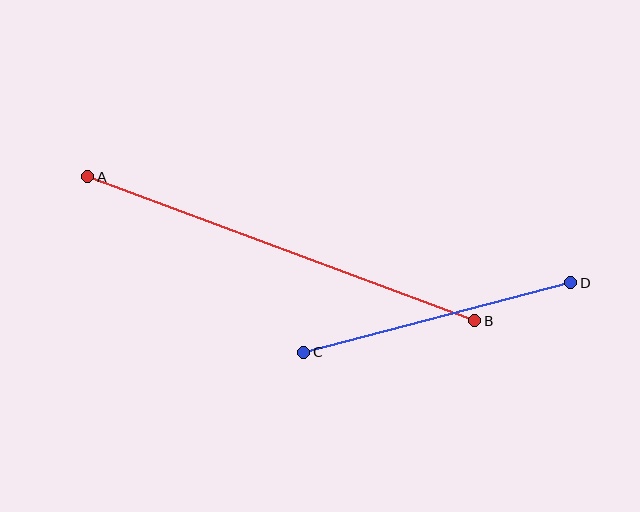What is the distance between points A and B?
The distance is approximately 413 pixels.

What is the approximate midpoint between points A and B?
The midpoint is at approximately (281, 249) pixels.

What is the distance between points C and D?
The distance is approximately 276 pixels.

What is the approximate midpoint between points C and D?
The midpoint is at approximately (437, 318) pixels.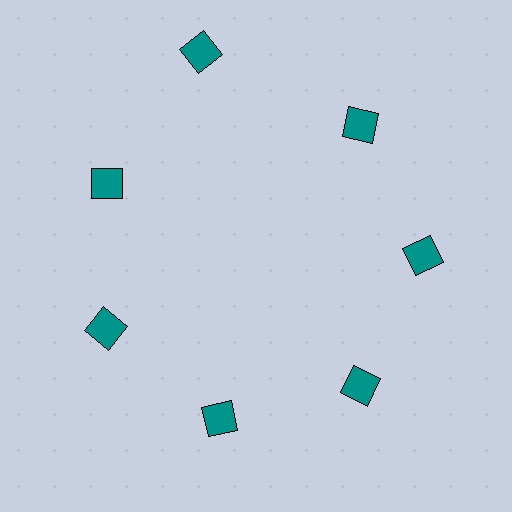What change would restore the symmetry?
The symmetry would be restored by moving it inward, back onto the ring so that all 7 diamonds sit at equal angles and equal distance from the center.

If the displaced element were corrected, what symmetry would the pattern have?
It would have 7-fold rotational symmetry — the pattern would map onto itself every 51 degrees.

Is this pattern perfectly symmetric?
No. The 7 teal diamonds are arranged in a ring, but one element near the 12 o'clock position is pushed outward from the center, breaking the 7-fold rotational symmetry.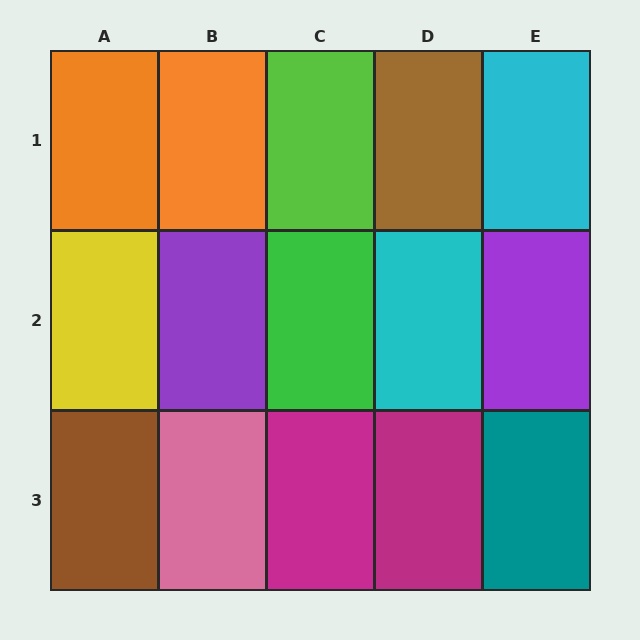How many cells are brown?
2 cells are brown.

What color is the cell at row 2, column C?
Green.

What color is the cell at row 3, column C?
Magenta.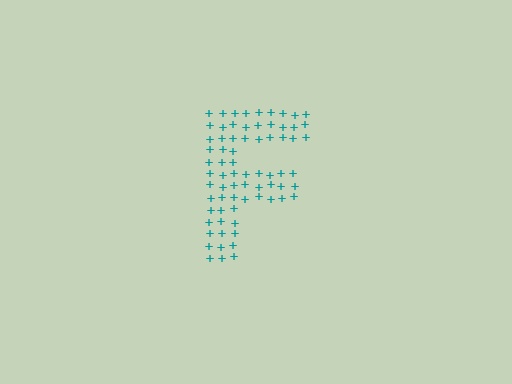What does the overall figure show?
The overall figure shows the letter F.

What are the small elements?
The small elements are plus signs.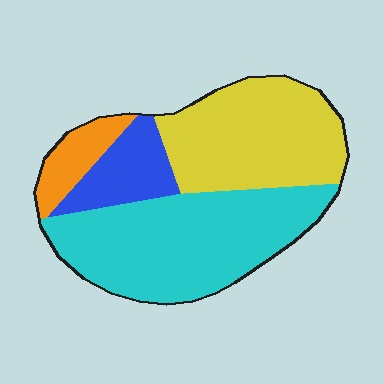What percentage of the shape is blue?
Blue covers roughly 15% of the shape.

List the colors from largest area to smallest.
From largest to smallest: cyan, yellow, blue, orange.